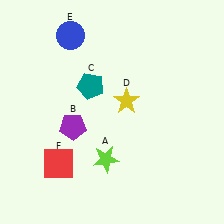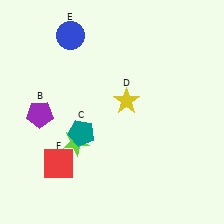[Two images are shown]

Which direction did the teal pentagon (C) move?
The teal pentagon (C) moved down.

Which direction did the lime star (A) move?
The lime star (A) moved left.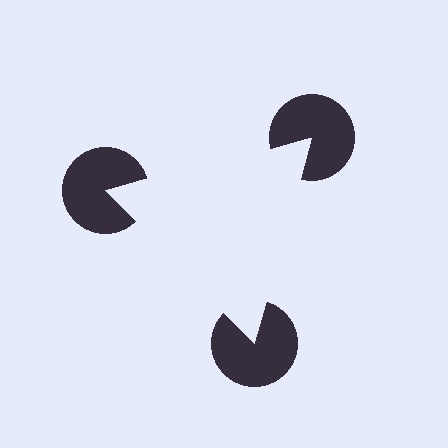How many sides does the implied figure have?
3 sides.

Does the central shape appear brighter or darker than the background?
It typically appears slightly brighter than the background, even though no actual brightness change is drawn.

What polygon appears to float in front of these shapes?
An illusory triangle — its edges are inferred from the aligned wedge cuts in the pac-man discs, not physically drawn.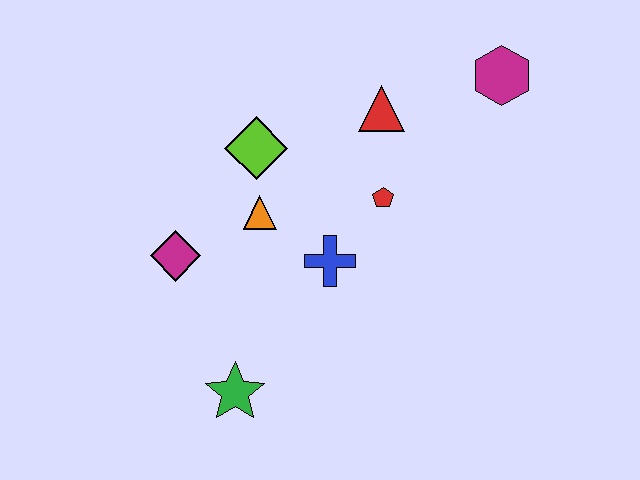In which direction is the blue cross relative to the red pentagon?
The blue cross is below the red pentagon.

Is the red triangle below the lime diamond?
No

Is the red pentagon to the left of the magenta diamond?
No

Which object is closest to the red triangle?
The red pentagon is closest to the red triangle.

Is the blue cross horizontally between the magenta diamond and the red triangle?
Yes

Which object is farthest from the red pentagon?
The green star is farthest from the red pentagon.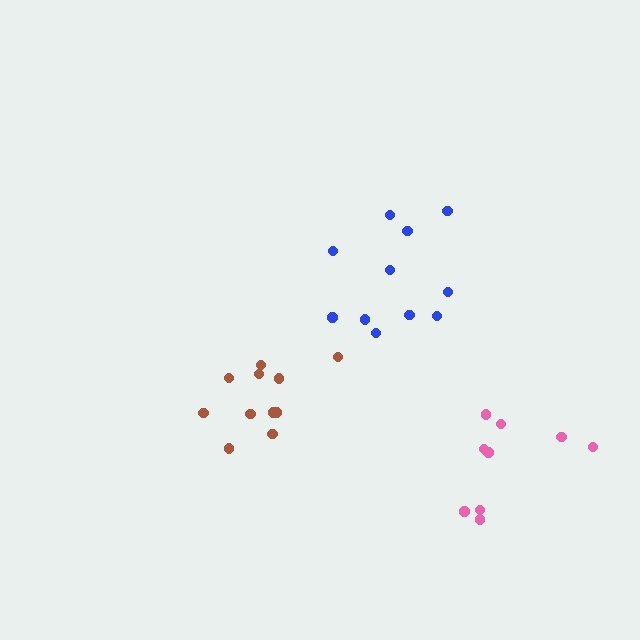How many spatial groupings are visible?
There are 3 spatial groupings.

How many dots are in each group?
Group 1: 11 dots, Group 2: 11 dots, Group 3: 9 dots (31 total).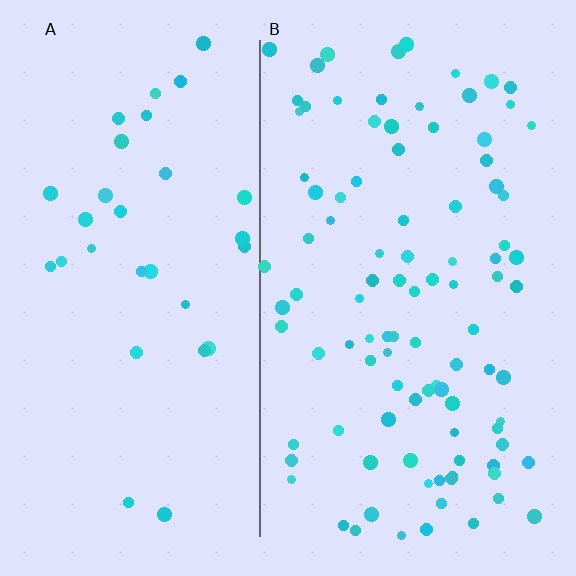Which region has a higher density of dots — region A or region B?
B (the right).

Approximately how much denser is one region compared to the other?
Approximately 3.1× — region B over region A.